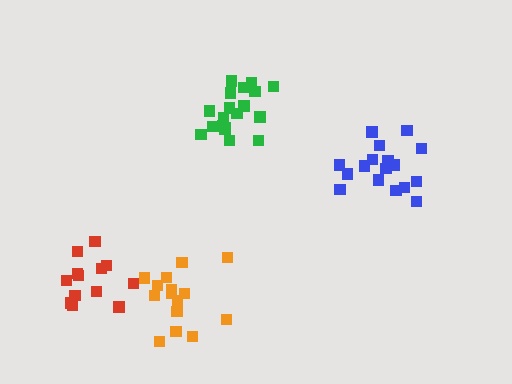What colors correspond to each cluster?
The clusters are colored: blue, green, orange, red.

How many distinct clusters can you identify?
There are 4 distinct clusters.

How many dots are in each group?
Group 1: 17 dots, Group 2: 19 dots, Group 3: 15 dots, Group 4: 13 dots (64 total).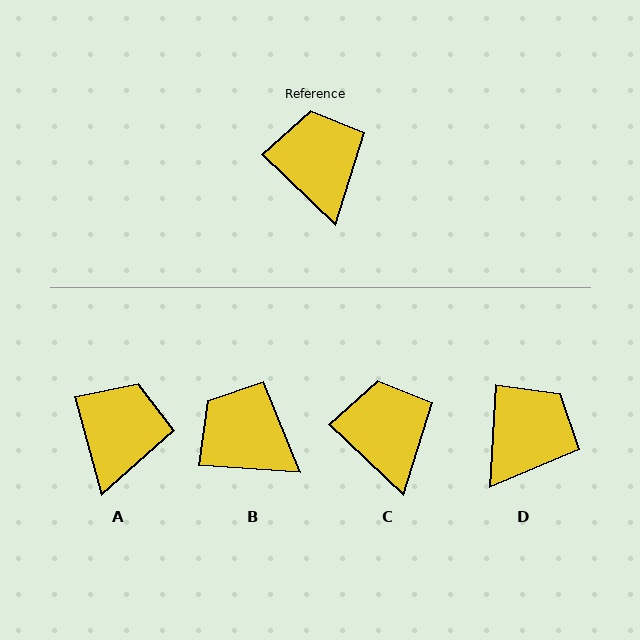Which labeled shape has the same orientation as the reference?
C.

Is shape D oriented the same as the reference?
No, it is off by about 50 degrees.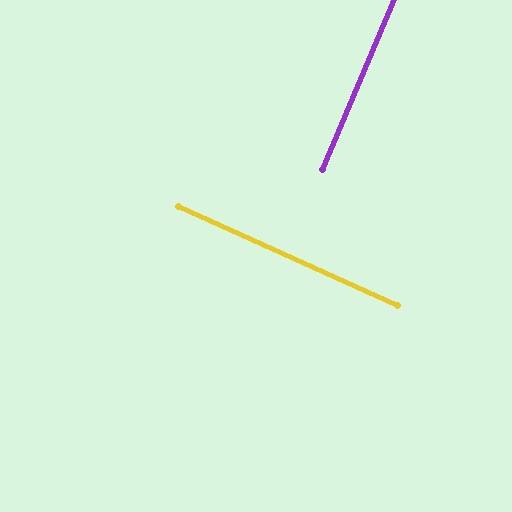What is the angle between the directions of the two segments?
Approximately 88 degrees.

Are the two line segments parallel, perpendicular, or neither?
Perpendicular — they meet at approximately 88°.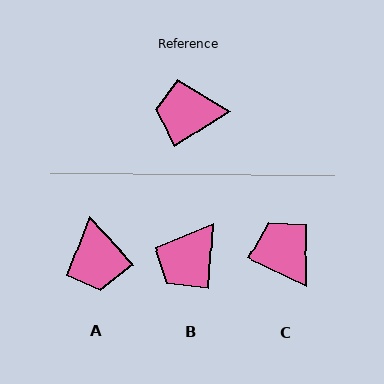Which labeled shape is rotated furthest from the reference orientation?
A, about 101 degrees away.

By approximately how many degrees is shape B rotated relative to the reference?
Approximately 54 degrees counter-clockwise.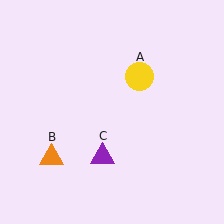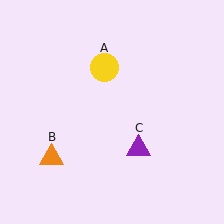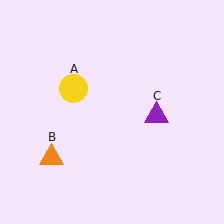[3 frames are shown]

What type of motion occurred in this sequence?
The yellow circle (object A), purple triangle (object C) rotated counterclockwise around the center of the scene.